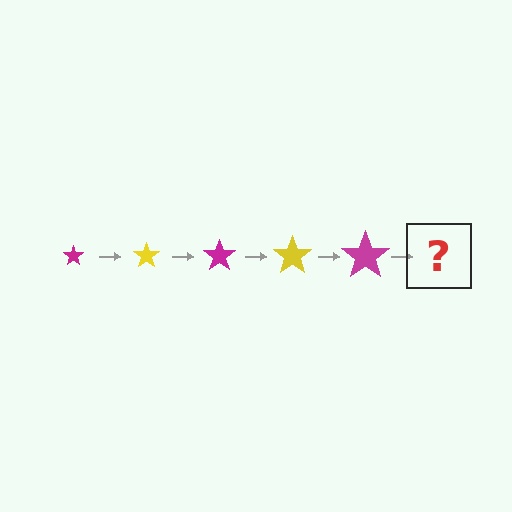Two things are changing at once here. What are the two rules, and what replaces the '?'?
The two rules are that the star grows larger each step and the color cycles through magenta and yellow. The '?' should be a yellow star, larger than the previous one.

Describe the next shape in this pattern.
It should be a yellow star, larger than the previous one.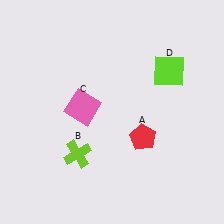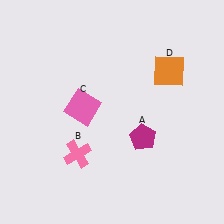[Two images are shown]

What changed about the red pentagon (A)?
In Image 1, A is red. In Image 2, it changed to magenta.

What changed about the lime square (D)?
In Image 1, D is lime. In Image 2, it changed to orange.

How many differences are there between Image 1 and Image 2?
There are 3 differences between the two images.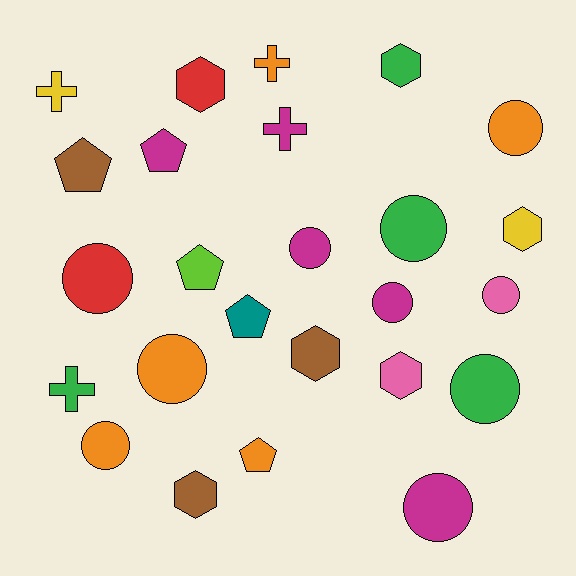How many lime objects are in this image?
There is 1 lime object.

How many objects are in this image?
There are 25 objects.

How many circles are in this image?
There are 10 circles.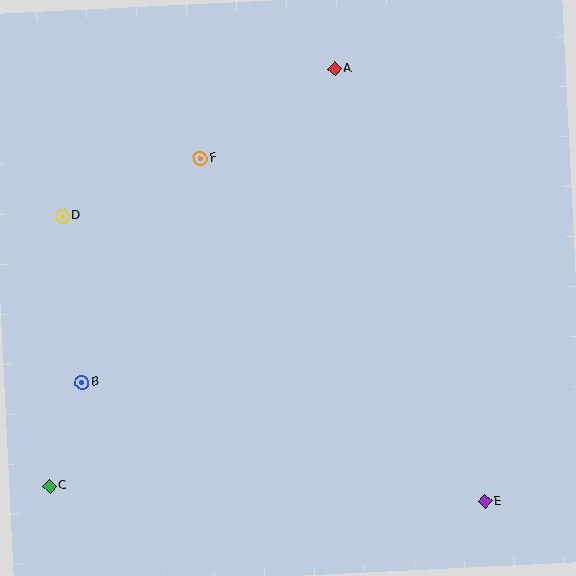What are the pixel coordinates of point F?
Point F is at (200, 159).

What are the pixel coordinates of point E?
Point E is at (485, 502).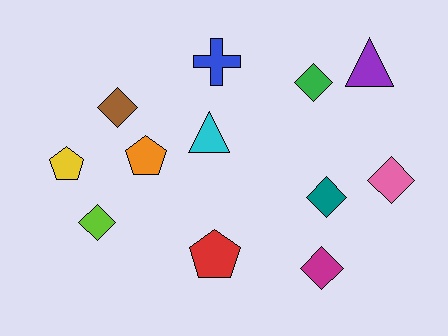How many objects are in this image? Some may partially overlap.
There are 12 objects.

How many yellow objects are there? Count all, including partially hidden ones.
There is 1 yellow object.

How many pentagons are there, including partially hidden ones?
There are 3 pentagons.